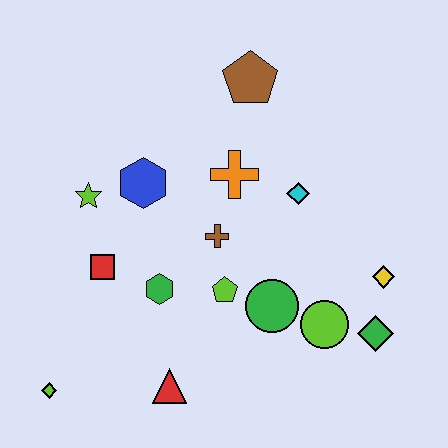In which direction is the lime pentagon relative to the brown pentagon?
The lime pentagon is below the brown pentagon.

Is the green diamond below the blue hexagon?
Yes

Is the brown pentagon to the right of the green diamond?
No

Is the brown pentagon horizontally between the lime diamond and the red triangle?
No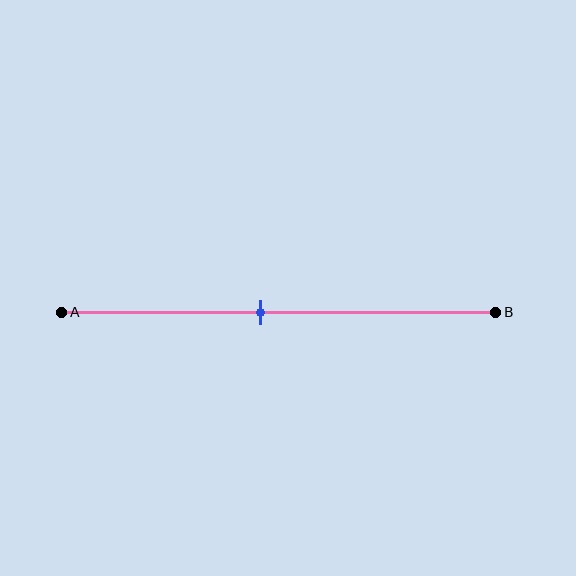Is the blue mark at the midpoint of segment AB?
No, the mark is at about 45% from A, not at the 50% midpoint.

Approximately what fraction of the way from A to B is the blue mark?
The blue mark is approximately 45% of the way from A to B.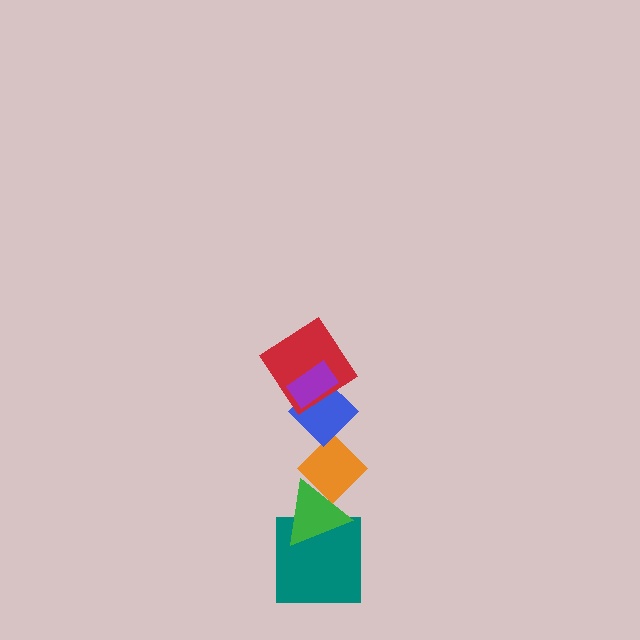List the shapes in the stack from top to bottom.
From top to bottom: the purple rectangle, the red diamond, the blue diamond, the orange diamond, the green triangle, the teal square.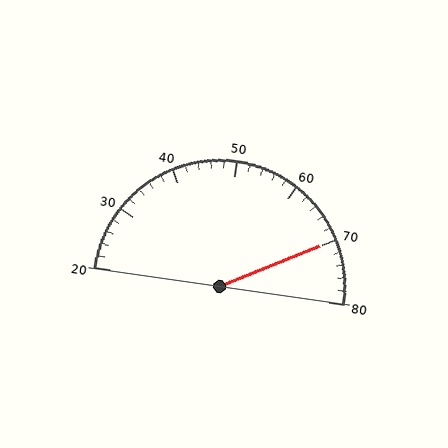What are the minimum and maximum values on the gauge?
The gauge ranges from 20 to 80.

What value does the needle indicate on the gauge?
The needle indicates approximately 70.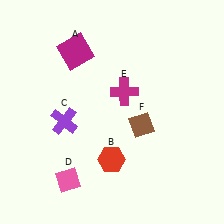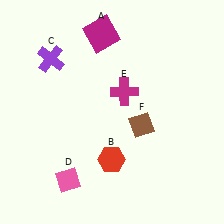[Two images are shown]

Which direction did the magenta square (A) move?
The magenta square (A) moved right.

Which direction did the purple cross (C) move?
The purple cross (C) moved up.